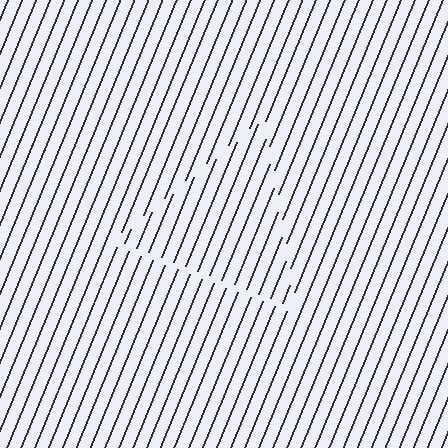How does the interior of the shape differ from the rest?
The interior of the shape contains the same grating, shifted by half a period — the contour is defined by the phase discontinuity where line-ends from the inner and outer gratings abut.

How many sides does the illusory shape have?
3 sides — the line-ends trace a triangle.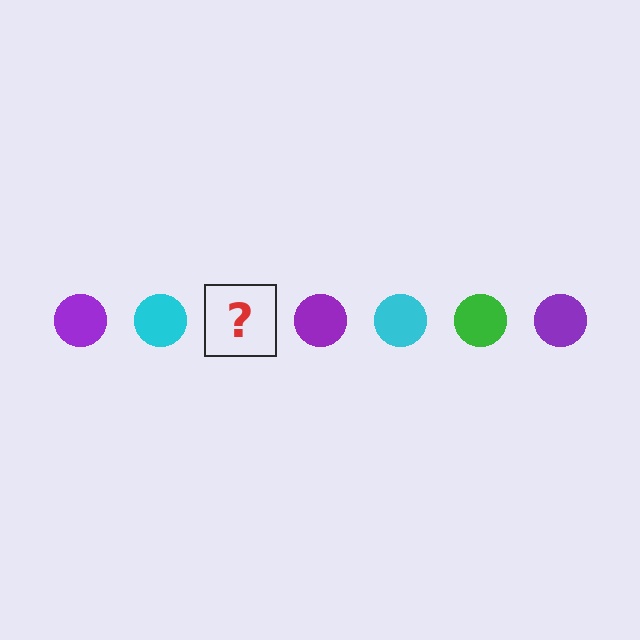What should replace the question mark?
The question mark should be replaced with a green circle.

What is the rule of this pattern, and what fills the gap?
The rule is that the pattern cycles through purple, cyan, green circles. The gap should be filled with a green circle.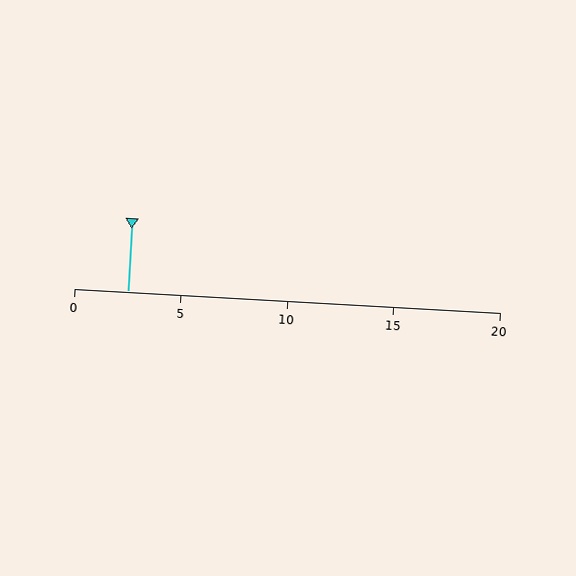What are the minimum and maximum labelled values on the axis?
The axis runs from 0 to 20.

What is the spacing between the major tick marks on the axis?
The major ticks are spaced 5 apart.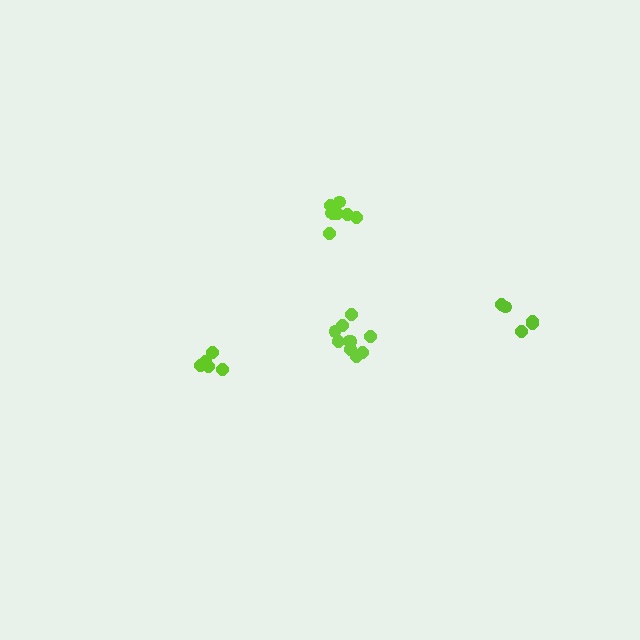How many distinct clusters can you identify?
There are 4 distinct clusters.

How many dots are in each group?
Group 1: 8 dots, Group 2: 5 dots, Group 3: 10 dots, Group 4: 5 dots (28 total).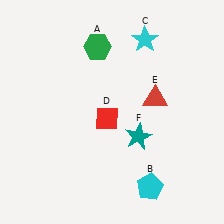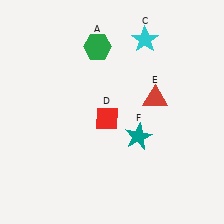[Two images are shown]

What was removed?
The cyan pentagon (B) was removed in Image 2.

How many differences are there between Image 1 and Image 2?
There is 1 difference between the two images.